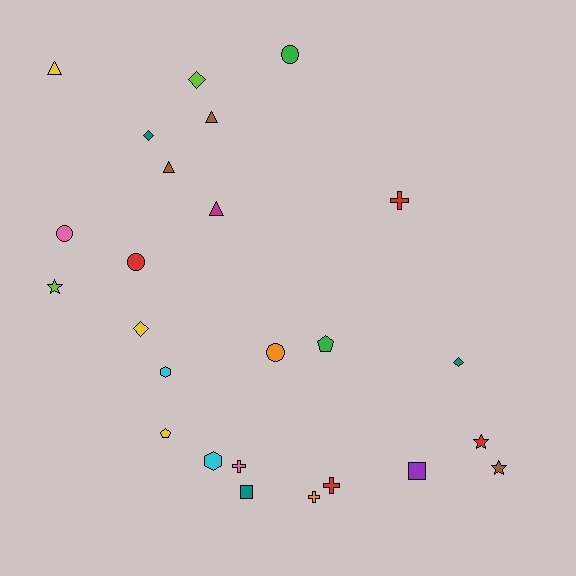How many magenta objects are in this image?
There is 1 magenta object.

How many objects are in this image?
There are 25 objects.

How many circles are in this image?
There are 4 circles.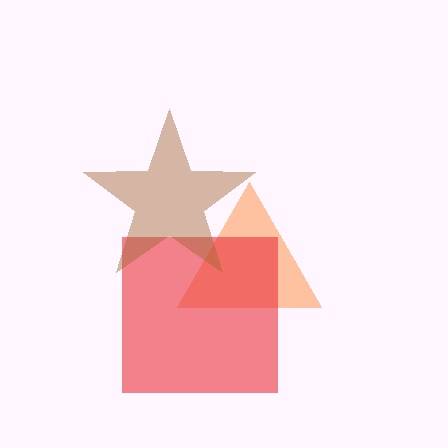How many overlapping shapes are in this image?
There are 3 overlapping shapes in the image.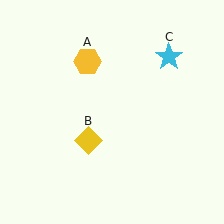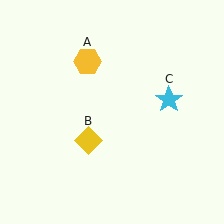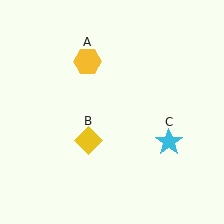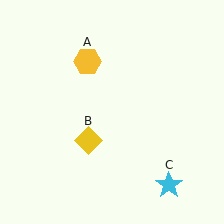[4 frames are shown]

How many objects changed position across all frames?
1 object changed position: cyan star (object C).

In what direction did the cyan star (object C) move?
The cyan star (object C) moved down.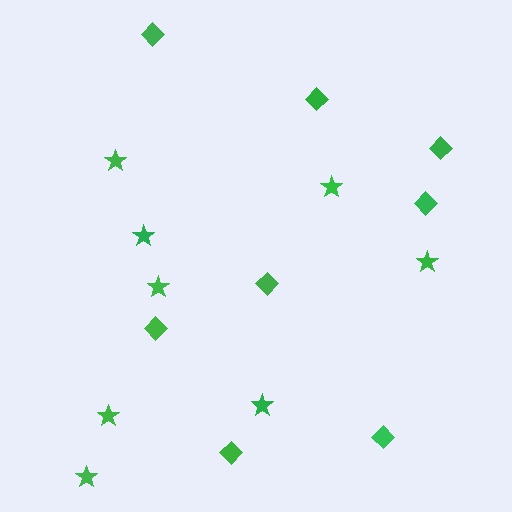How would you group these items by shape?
There are 2 groups: one group of stars (8) and one group of diamonds (8).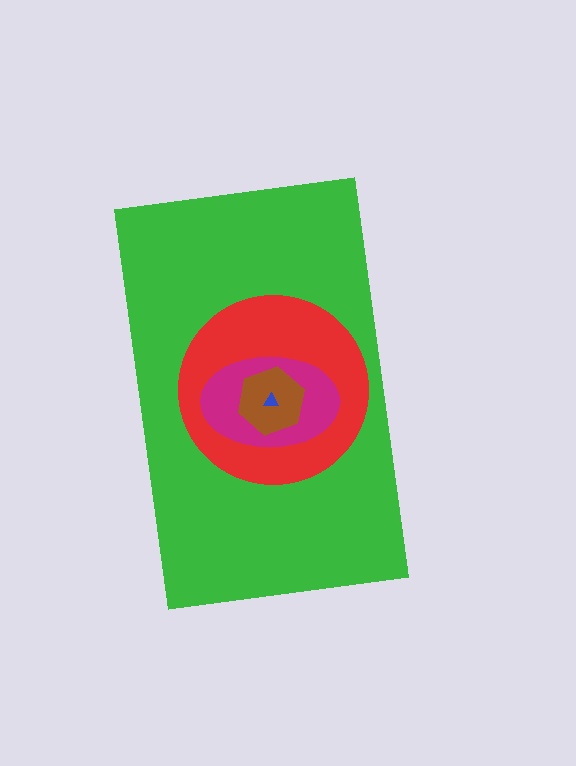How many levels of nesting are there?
5.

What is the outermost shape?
The green rectangle.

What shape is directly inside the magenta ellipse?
The brown hexagon.